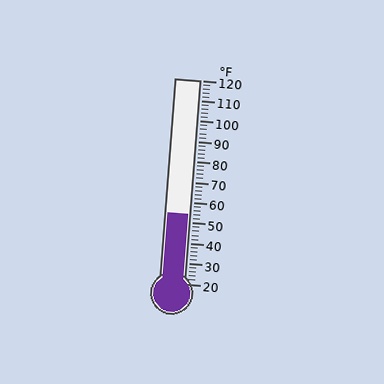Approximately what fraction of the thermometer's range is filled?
The thermometer is filled to approximately 35% of its range.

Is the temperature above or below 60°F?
The temperature is below 60°F.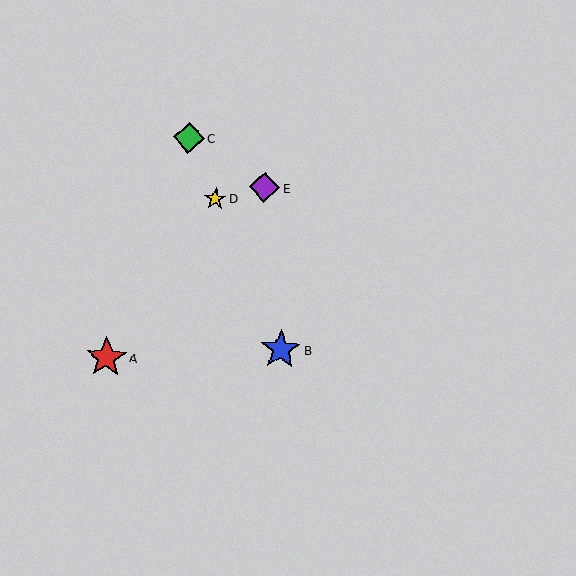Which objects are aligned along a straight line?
Objects B, C, D are aligned along a straight line.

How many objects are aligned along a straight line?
3 objects (B, C, D) are aligned along a straight line.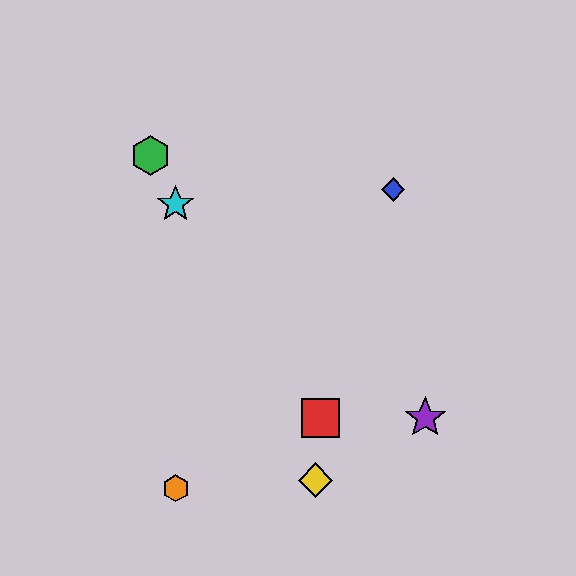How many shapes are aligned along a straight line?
3 shapes (the green hexagon, the yellow diamond, the cyan star) are aligned along a straight line.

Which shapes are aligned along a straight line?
The green hexagon, the yellow diamond, the cyan star are aligned along a straight line.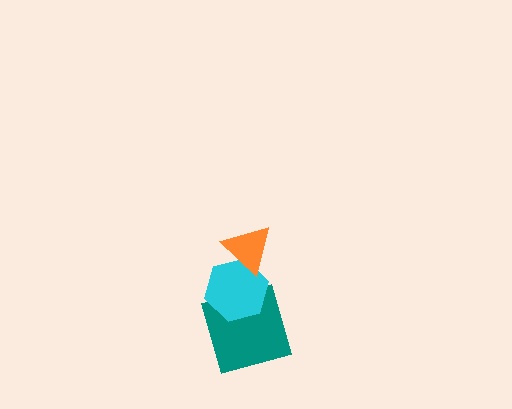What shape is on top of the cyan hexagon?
The orange triangle is on top of the cyan hexagon.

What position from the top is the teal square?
The teal square is 3rd from the top.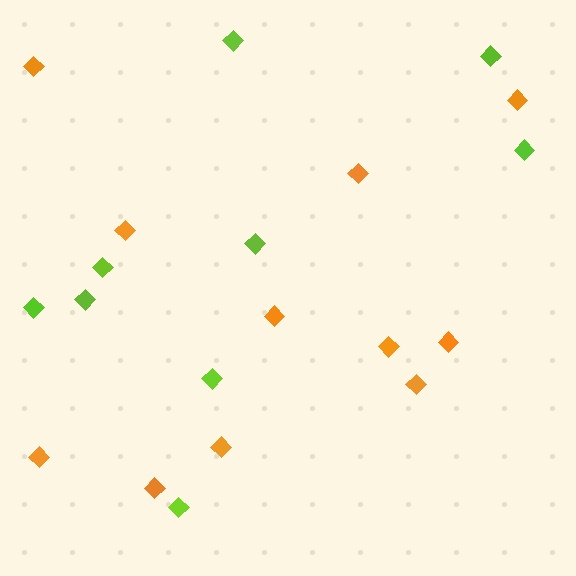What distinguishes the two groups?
There are 2 groups: one group of lime diamonds (9) and one group of orange diamonds (11).